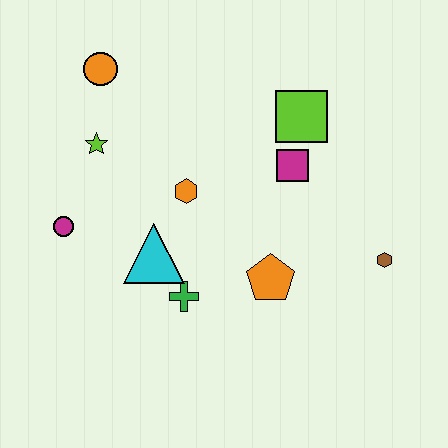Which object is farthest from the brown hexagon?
The orange circle is farthest from the brown hexagon.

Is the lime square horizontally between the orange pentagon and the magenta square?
No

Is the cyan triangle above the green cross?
Yes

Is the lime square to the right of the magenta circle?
Yes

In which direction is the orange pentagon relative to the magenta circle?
The orange pentagon is to the right of the magenta circle.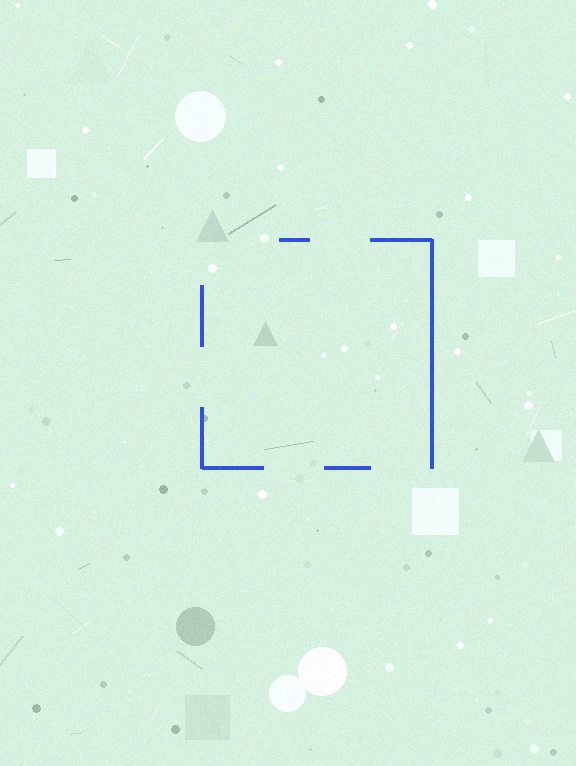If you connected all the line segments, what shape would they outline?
They would outline a square.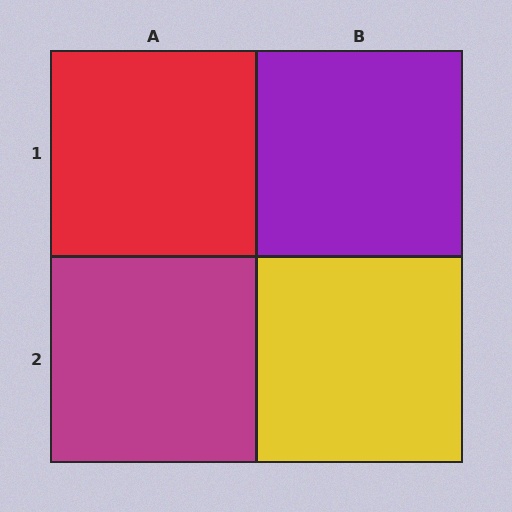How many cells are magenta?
1 cell is magenta.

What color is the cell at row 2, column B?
Yellow.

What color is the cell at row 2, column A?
Magenta.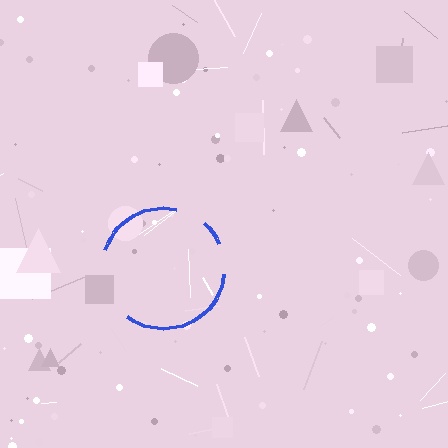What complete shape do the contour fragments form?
The contour fragments form a circle.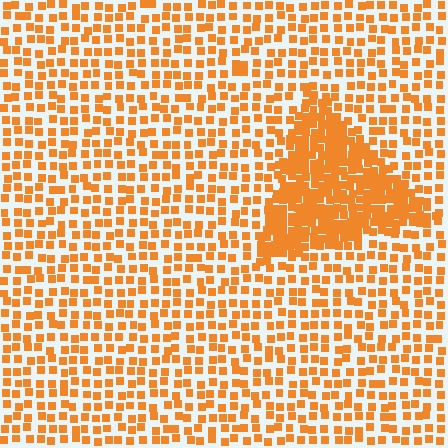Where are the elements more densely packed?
The elements are more densely packed inside the triangle boundary.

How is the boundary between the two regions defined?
The boundary is defined by a change in element density (approximately 2.3x ratio). All elements are the same color, size, and shape.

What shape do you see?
I see a triangle.